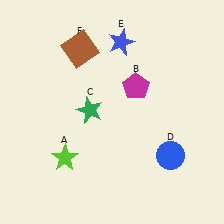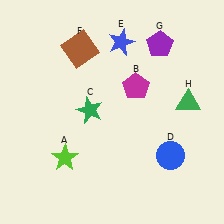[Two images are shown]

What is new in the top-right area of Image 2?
A purple pentagon (G) was added in the top-right area of Image 2.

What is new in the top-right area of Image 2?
A green triangle (H) was added in the top-right area of Image 2.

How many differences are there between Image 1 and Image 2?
There are 2 differences between the two images.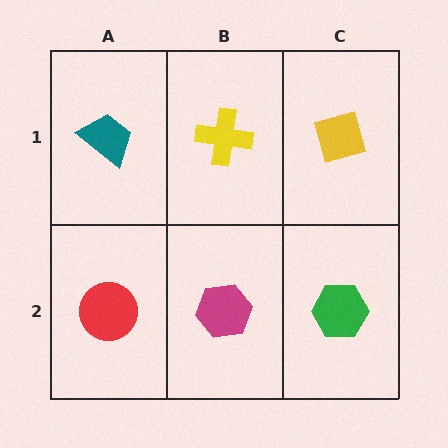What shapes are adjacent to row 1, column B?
A magenta hexagon (row 2, column B), a teal trapezoid (row 1, column A), a yellow diamond (row 1, column C).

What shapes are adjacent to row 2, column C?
A yellow diamond (row 1, column C), a magenta hexagon (row 2, column B).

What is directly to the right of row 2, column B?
A green hexagon.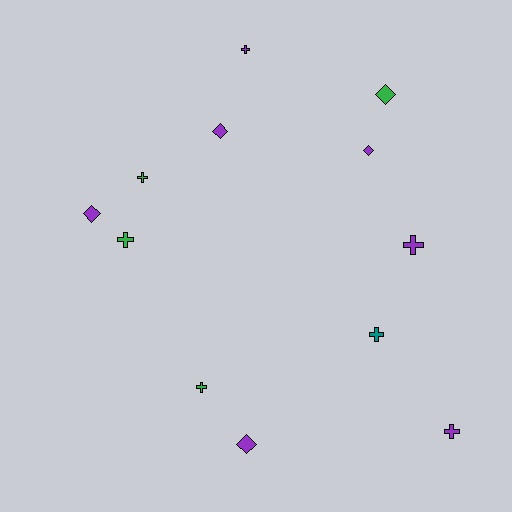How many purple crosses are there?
There are 3 purple crosses.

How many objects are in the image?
There are 12 objects.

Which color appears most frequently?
Purple, with 7 objects.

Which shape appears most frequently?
Cross, with 7 objects.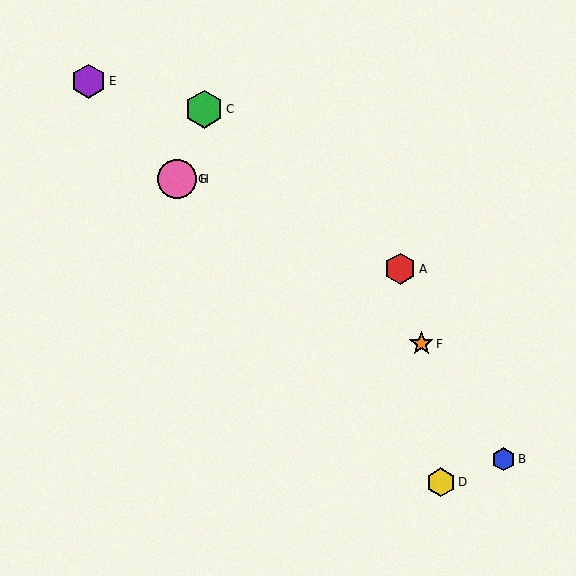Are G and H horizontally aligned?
Yes, both are at y≈179.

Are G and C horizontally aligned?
No, G is at y≈179 and C is at y≈109.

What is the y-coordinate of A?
Object A is at y≈269.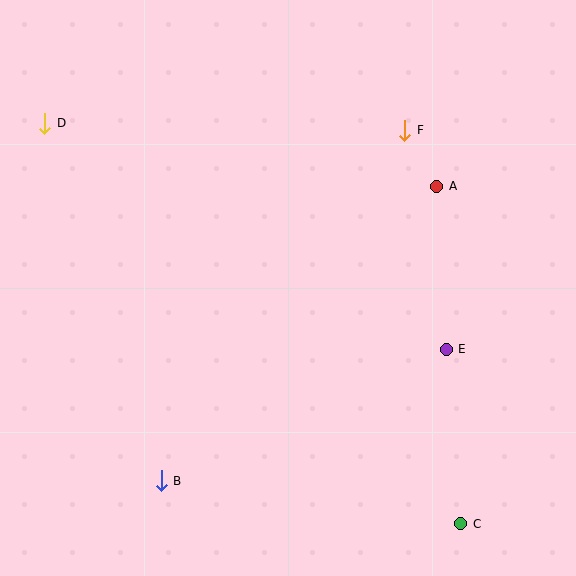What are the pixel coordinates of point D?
Point D is at (45, 123).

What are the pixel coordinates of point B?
Point B is at (161, 481).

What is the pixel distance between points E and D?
The distance between E and D is 461 pixels.